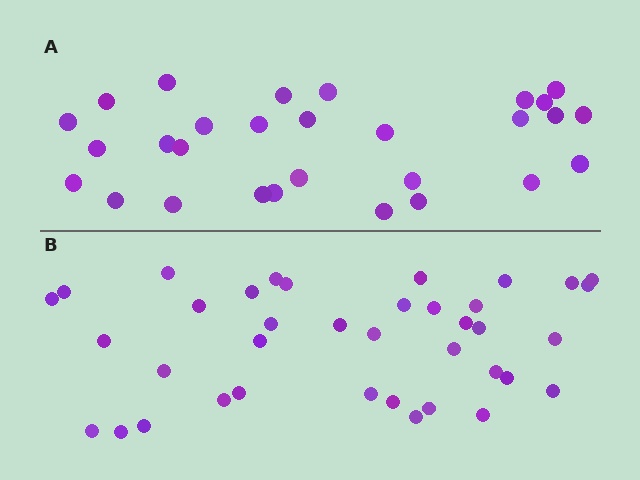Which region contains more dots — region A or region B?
Region B (the bottom region) has more dots.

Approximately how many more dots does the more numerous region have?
Region B has roughly 8 or so more dots than region A.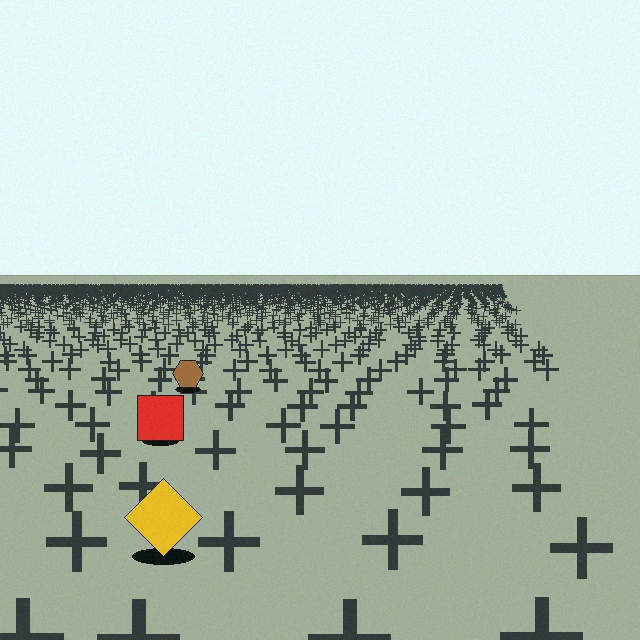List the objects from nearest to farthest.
From nearest to farthest: the yellow diamond, the red square, the brown hexagon.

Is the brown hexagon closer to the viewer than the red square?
No. The red square is closer — you can tell from the texture gradient: the ground texture is coarser near it.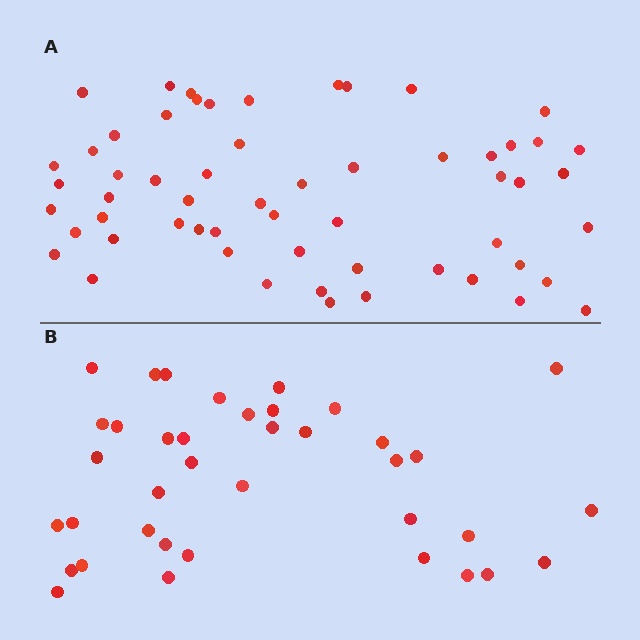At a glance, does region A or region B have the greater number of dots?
Region A (the top region) has more dots.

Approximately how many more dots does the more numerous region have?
Region A has approximately 20 more dots than region B.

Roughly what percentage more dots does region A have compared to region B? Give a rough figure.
About 55% more.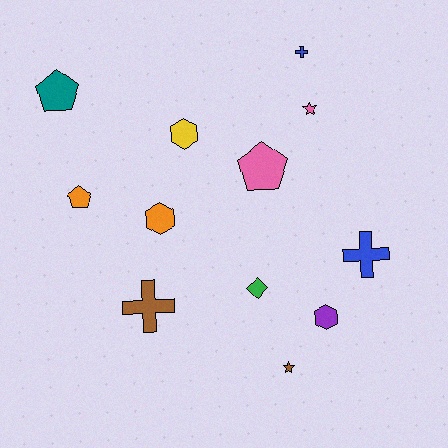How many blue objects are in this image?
There are 2 blue objects.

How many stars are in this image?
There are 2 stars.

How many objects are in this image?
There are 12 objects.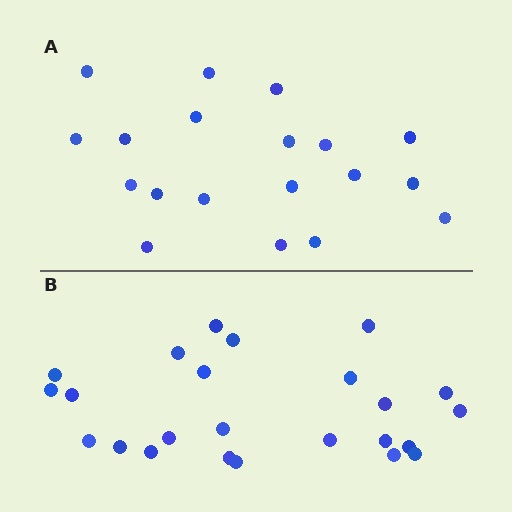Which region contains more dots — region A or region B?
Region B (the bottom region) has more dots.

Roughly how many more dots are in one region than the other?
Region B has about 5 more dots than region A.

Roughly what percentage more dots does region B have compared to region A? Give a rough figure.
About 25% more.